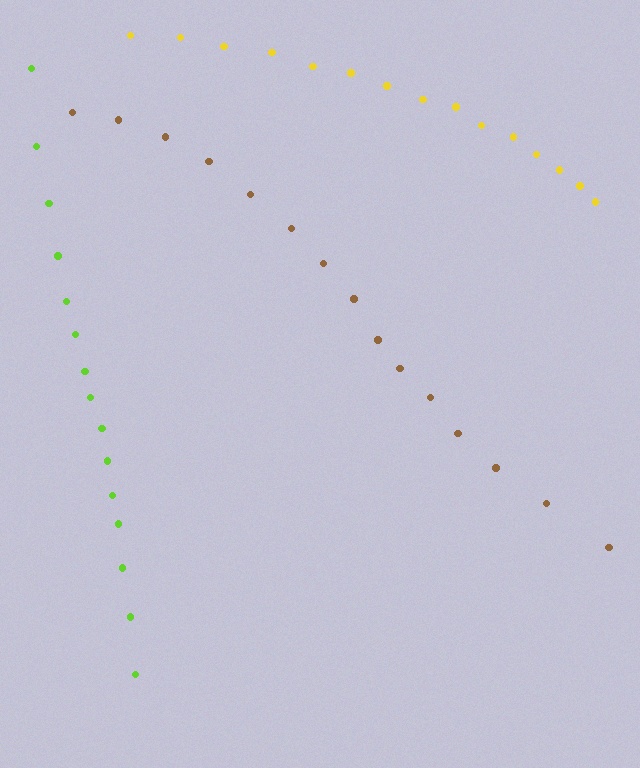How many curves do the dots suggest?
There are 3 distinct paths.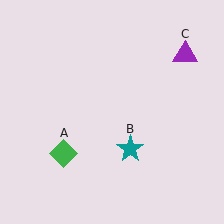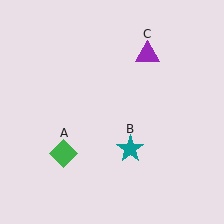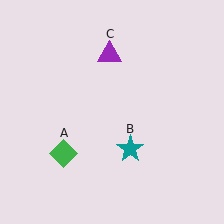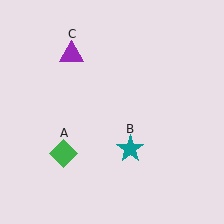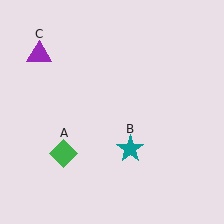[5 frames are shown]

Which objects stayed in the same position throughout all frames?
Green diamond (object A) and teal star (object B) remained stationary.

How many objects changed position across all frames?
1 object changed position: purple triangle (object C).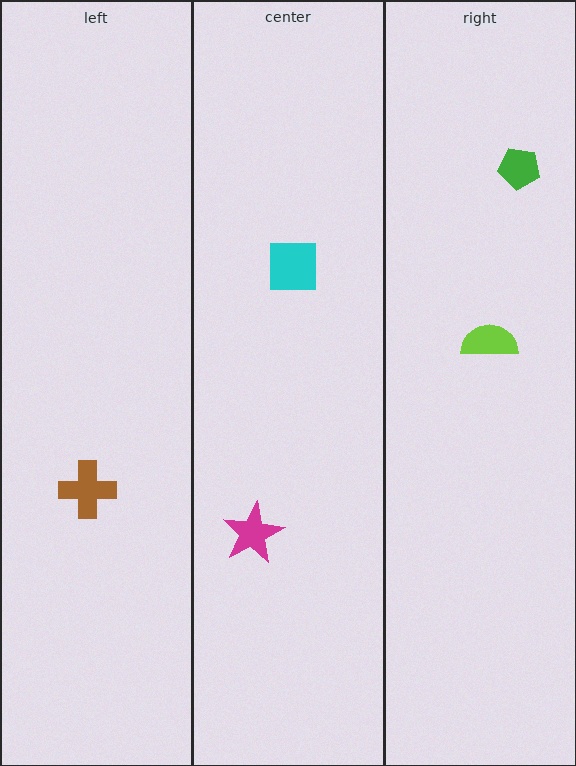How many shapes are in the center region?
2.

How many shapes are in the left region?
1.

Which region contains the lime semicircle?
The right region.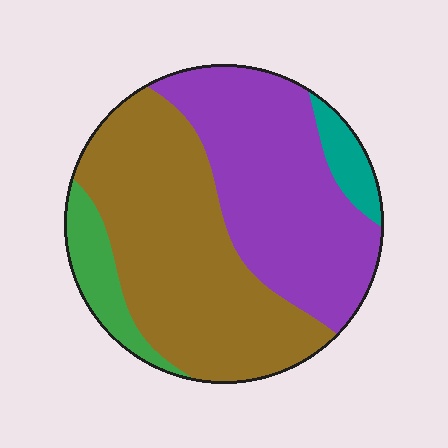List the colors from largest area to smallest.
From largest to smallest: brown, purple, green, teal.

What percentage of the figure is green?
Green covers about 10% of the figure.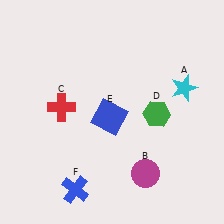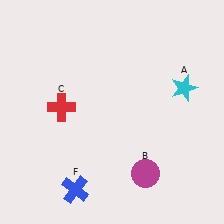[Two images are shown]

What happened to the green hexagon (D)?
The green hexagon (D) was removed in Image 2. It was in the bottom-right area of Image 1.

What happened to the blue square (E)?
The blue square (E) was removed in Image 2. It was in the bottom-left area of Image 1.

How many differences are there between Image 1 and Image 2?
There are 2 differences between the two images.